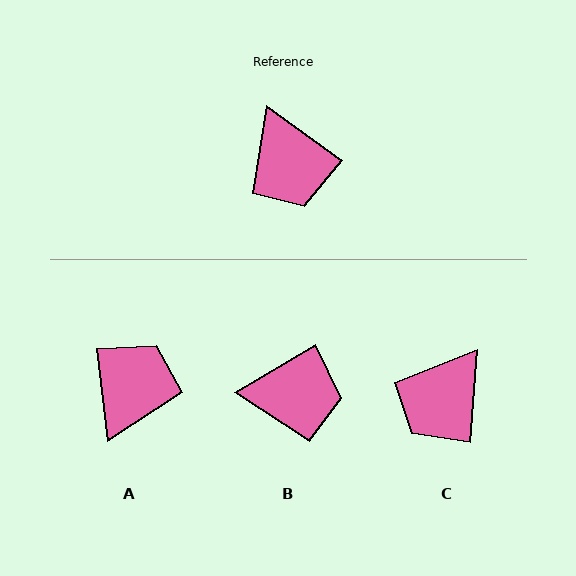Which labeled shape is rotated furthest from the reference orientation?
A, about 133 degrees away.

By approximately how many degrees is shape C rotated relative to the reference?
Approximately 59 degrees clockwise.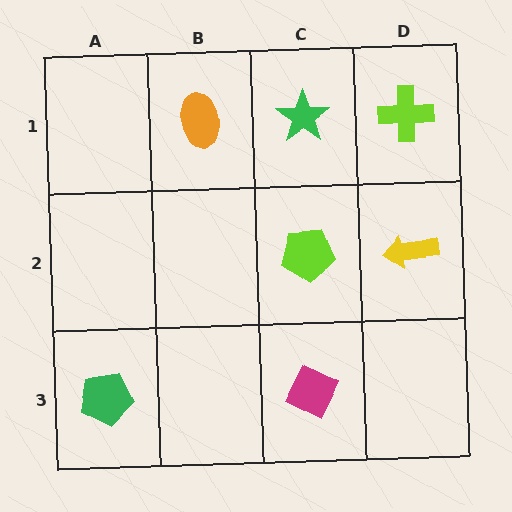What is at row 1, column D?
A lime cross.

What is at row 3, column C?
A magenta diamond.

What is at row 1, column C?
A green star.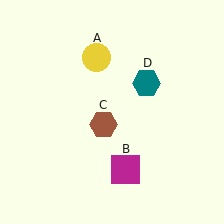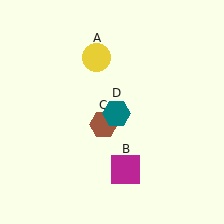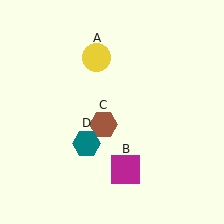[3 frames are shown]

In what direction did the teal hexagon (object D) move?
The teal hexagon (object D) moved down and to the left.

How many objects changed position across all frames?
1 object changed position: teal hexagon (object D).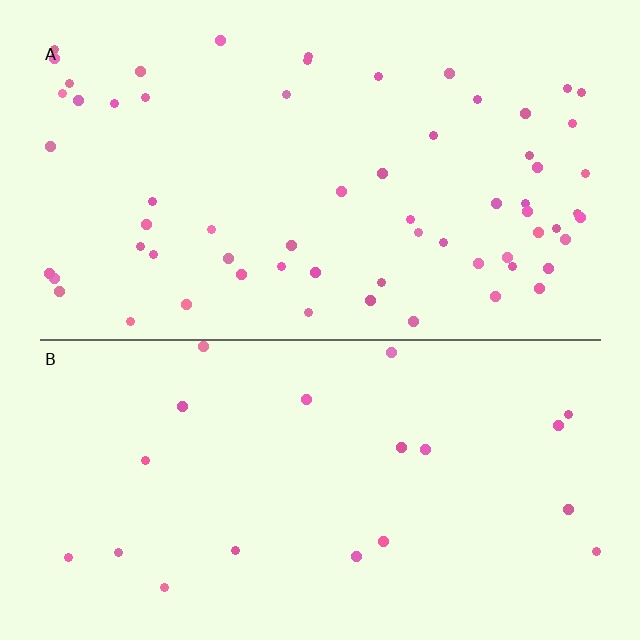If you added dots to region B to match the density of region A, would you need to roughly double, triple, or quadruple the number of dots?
Approximately triple.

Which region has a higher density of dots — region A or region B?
A (the top).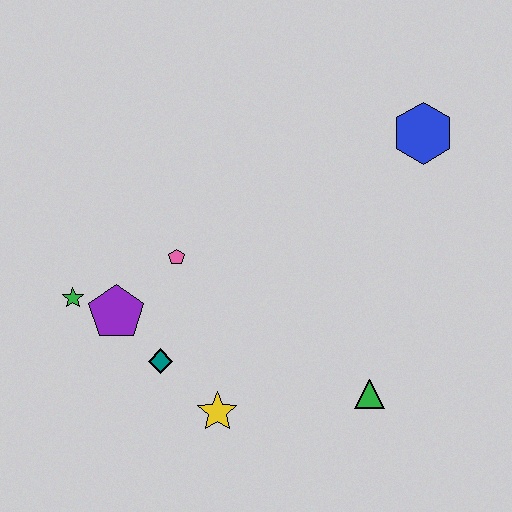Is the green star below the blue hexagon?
Yes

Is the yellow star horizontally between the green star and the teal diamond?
No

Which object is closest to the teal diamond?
The purple pentagon is closest to the teal diamond.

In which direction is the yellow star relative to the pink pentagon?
The yellow star is below the pink pentagon.